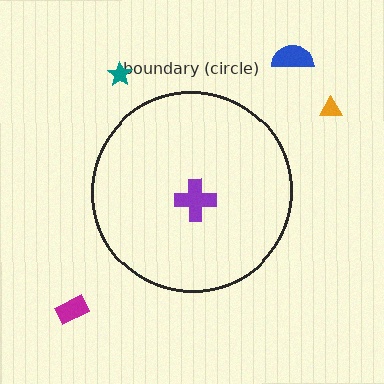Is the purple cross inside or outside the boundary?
Inside.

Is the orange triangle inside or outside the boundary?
Outside.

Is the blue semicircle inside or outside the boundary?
Outside.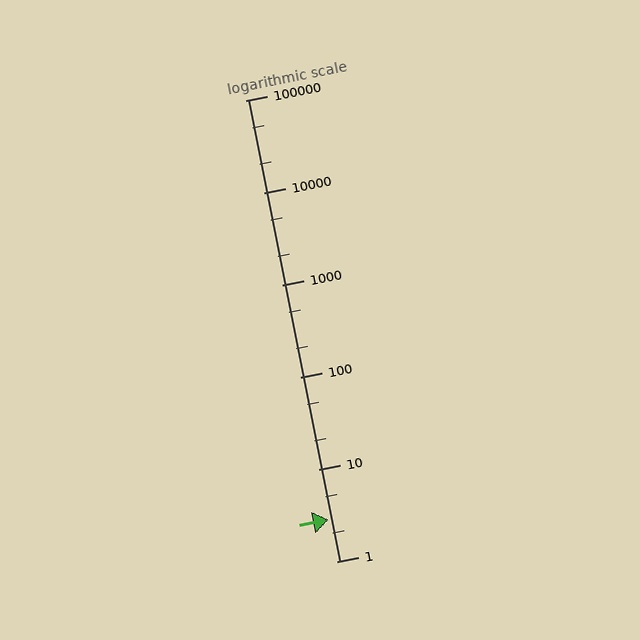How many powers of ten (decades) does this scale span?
The scale spans 5 decades, from 1 to 100000.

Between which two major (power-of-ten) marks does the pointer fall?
The pointer is between 1 and 10.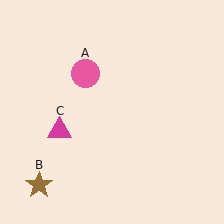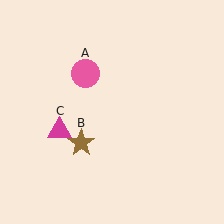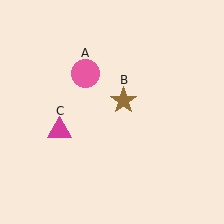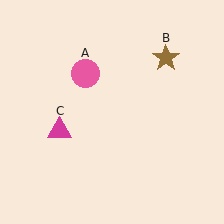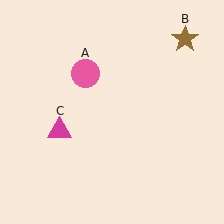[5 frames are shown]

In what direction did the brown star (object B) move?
The brown star (object B) moved up and to the right.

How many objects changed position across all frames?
1 object changed position: brown star (object B).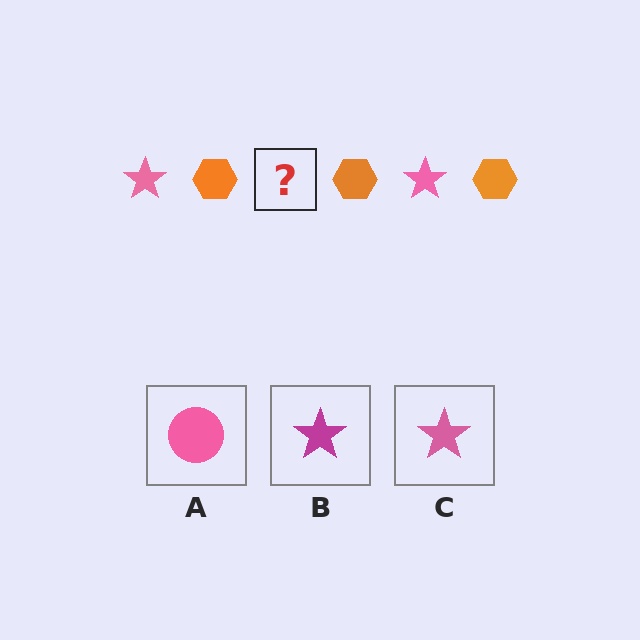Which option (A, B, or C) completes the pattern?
C.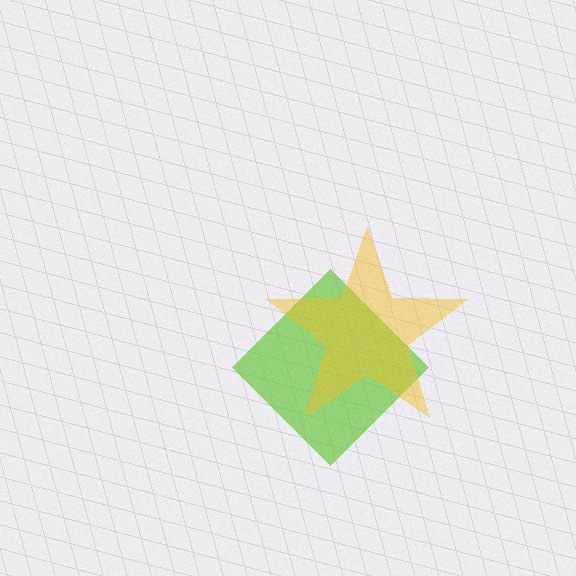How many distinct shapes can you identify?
There are 2 distinct shapes: a lime diamond, a yellow star.